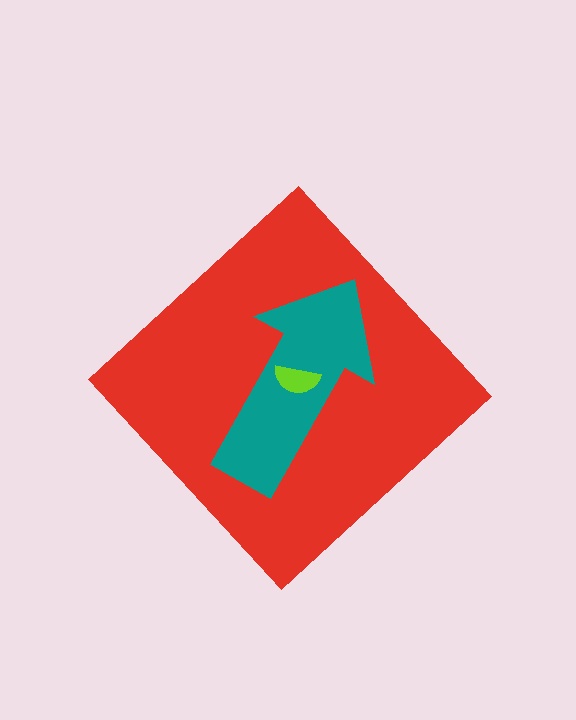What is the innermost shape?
The lime semicircle.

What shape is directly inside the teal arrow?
The lime semicircle.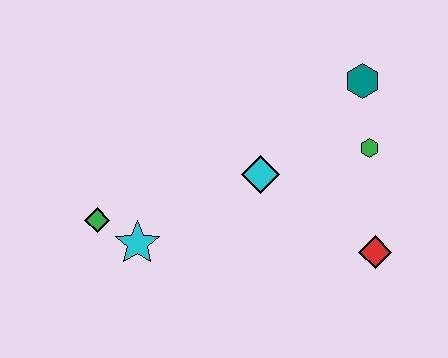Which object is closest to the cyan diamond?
The green hexagon is closest to the cyan diamond.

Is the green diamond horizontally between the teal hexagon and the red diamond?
No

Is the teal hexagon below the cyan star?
No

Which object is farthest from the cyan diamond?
The green diamond is farthest from the cyan diamond.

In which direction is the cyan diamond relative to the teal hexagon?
The cyan diamond is to the left of the teal hexagon.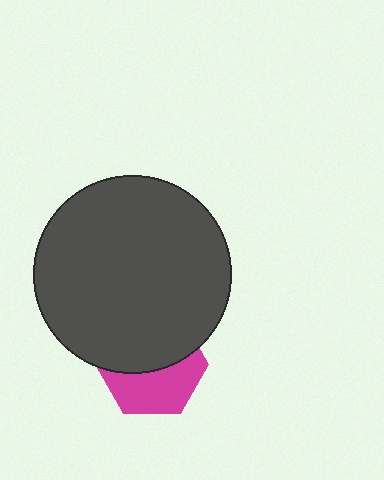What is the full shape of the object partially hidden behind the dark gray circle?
The partially hidden object is a magenta hexagon.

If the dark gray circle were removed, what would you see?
You would see the complete magenta hexagon.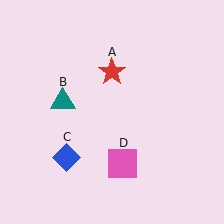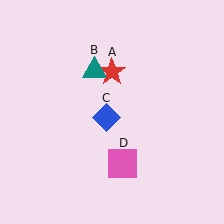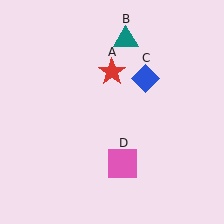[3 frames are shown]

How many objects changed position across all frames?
2 objects changed position: teal triangle (object B), blue diamond (object C).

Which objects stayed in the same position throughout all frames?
Red star (object A) and pink square (object D) remained stationary.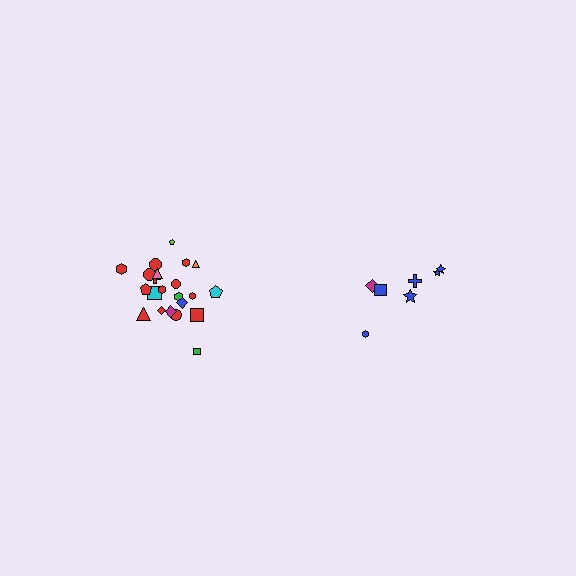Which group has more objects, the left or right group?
The left group.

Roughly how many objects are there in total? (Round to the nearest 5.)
Roughly 30 objects in total.